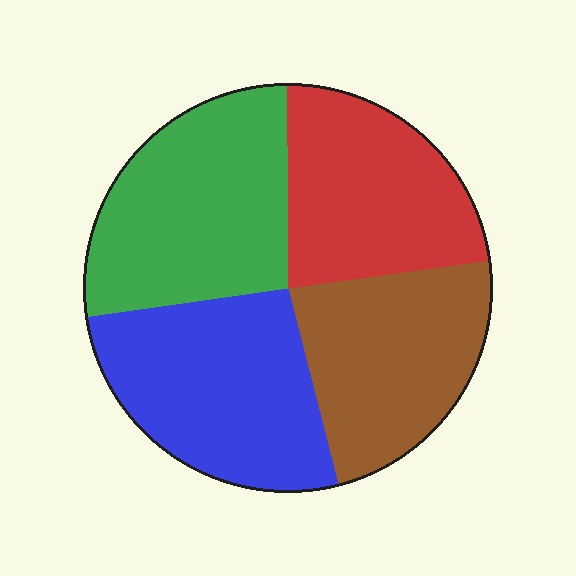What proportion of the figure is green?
Green takes up about one quarter (1/4) of the figure.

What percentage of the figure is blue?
Blue covers 27% of the figure.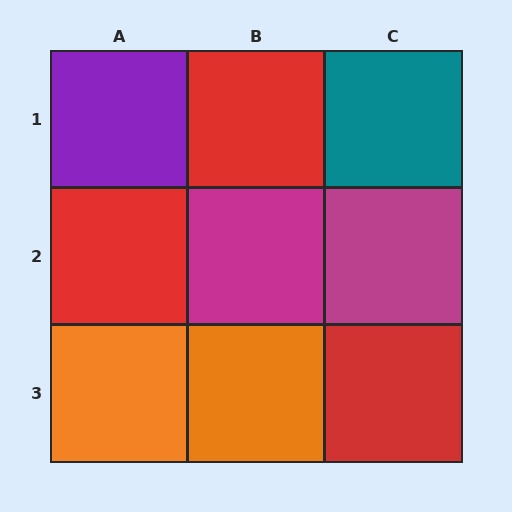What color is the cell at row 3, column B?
Orange.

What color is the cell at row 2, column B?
Magenta.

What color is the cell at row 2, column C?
Magenta.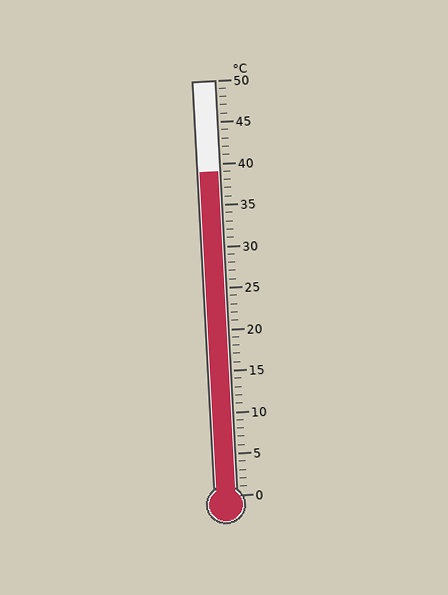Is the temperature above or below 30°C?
The temperature is above 30°C.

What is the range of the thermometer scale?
The thermometer scale ranges from 0°C to 50°C.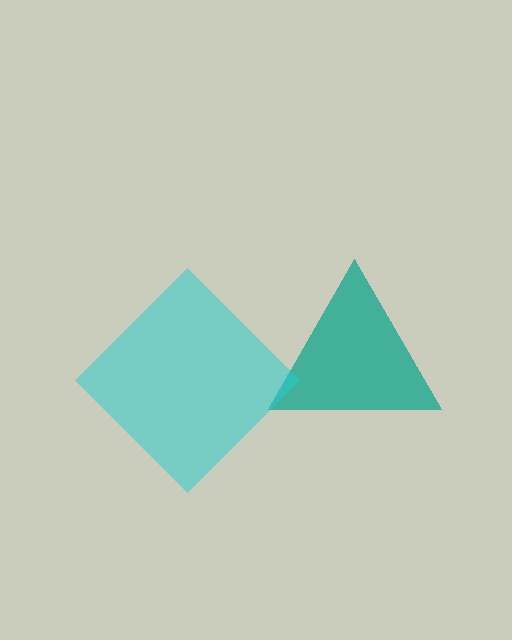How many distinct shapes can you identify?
There are 2 distinct shapes: a teal triangle, a cyan diamond.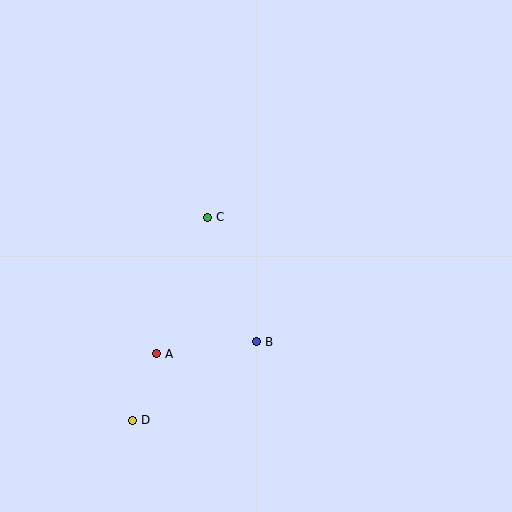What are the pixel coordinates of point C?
Point C is at (207, 217).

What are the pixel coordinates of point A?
Point A is at (156, 354).